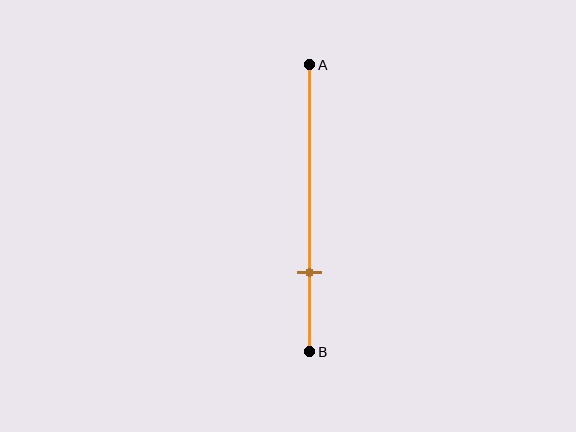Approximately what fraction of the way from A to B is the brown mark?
The brown mark is approximately 70% of the way from A to B.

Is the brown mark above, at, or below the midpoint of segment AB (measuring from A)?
The brown mark is below the midpoint of segment AB.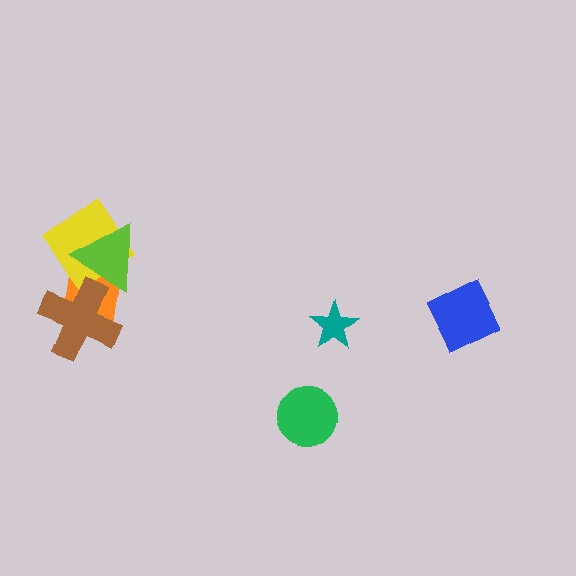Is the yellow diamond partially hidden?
Yes, it is partially covered by another shape.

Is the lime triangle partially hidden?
No, no other shape covers it.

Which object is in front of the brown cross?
The lime triangle is in front of the brown cross.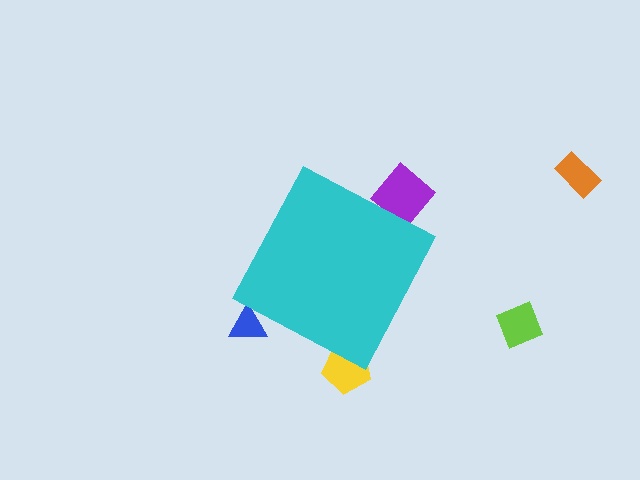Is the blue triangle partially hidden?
Yes, the blue triangle is partially hidden behind the cyan diamond.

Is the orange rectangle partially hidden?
No, the orange rectangle is fully visible.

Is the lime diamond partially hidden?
No, the lime diamond is fully visible.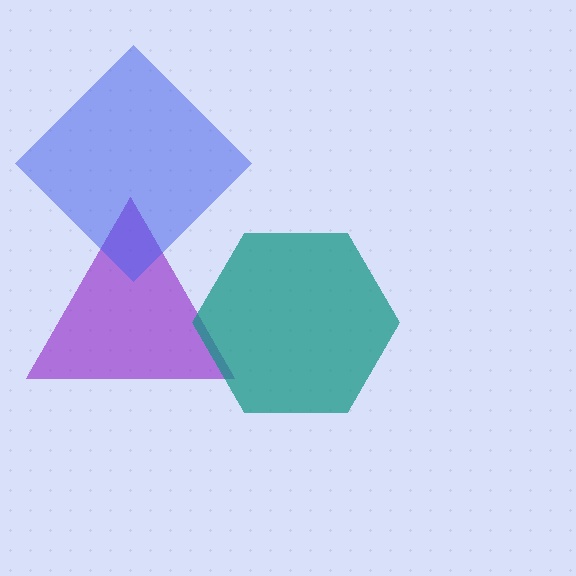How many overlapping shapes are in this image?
There are 3 overlapping shapes in the image.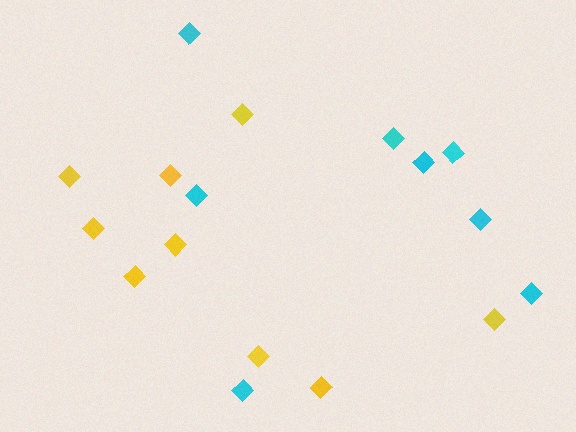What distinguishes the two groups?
There are 2 groups: one group of yellow diamonds (9) and one group of cyan diamonds (8).